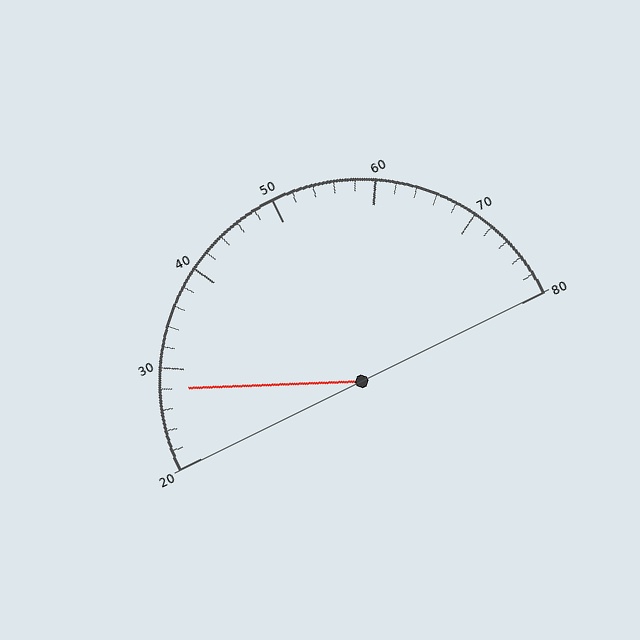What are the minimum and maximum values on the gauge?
The gauge ranges from 20 to 80.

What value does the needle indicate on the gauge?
The needle indicates approximately 28.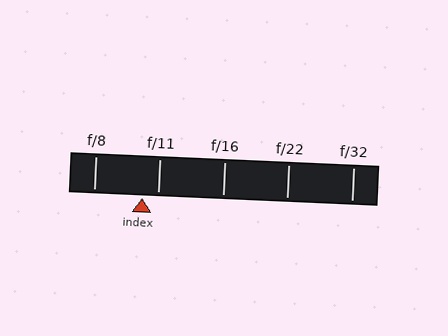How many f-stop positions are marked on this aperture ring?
There are 5 f-stop positions marked.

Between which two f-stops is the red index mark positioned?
The index mark is between f/8 and f/11.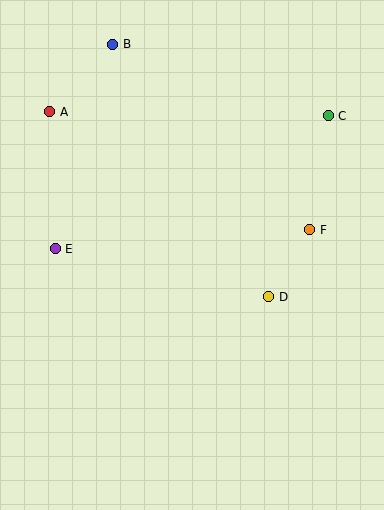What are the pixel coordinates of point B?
Point B is at (113, 44).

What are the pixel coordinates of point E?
Point E is at (55, 249).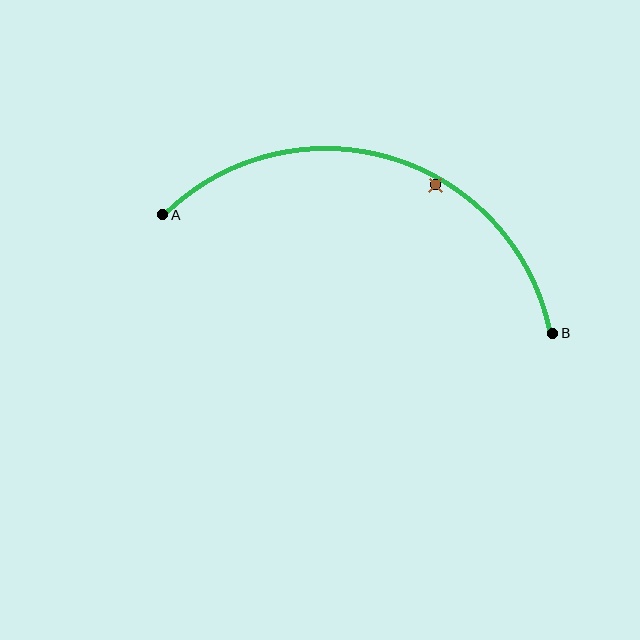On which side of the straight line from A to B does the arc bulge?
The arc bulges above the straight line connecting A and B.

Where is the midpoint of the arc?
The arc midpoint is the point on the curve farthest from the straight line joining A and B. It sits above that line.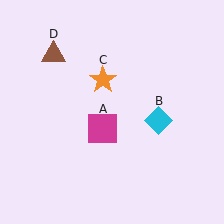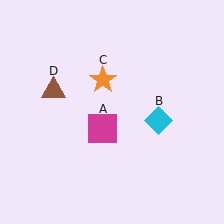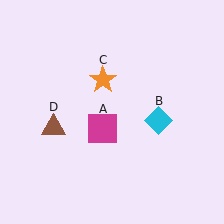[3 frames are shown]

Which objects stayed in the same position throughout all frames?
Magenta square (object A) and cyan diamond (object B) and orange star (object C) remained stationary.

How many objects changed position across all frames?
1 object changed position: brown triangle (object D).